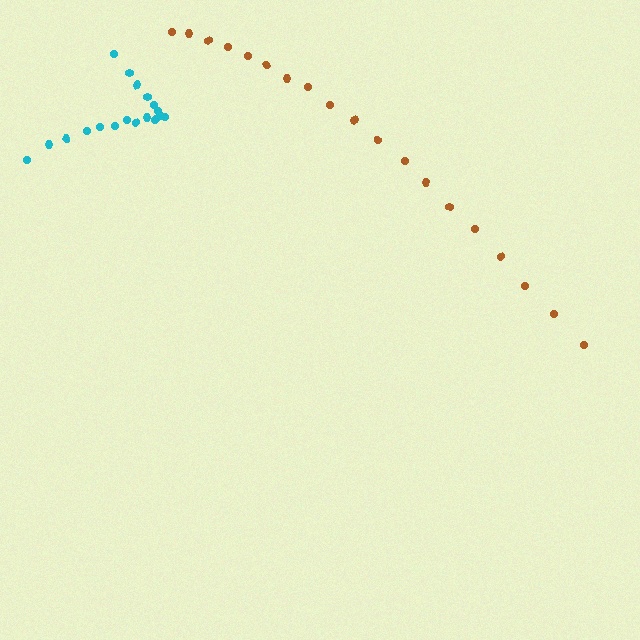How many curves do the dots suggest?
There are 2 distinct paths.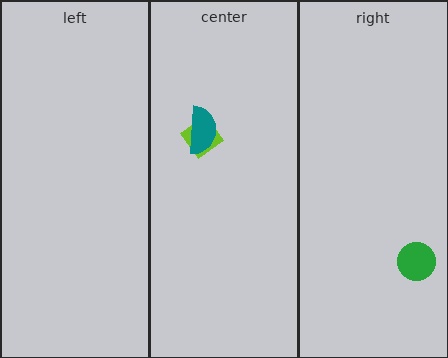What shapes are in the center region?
The lime diamond, the teal semicircle.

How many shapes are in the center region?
2.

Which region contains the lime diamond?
The center region.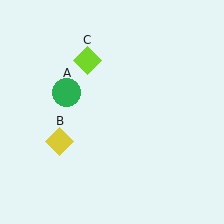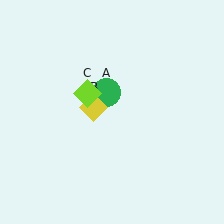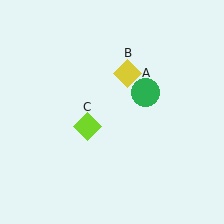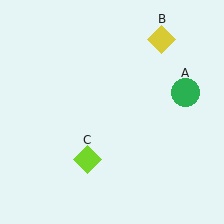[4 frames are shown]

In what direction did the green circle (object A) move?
The green circle (object A) moved right.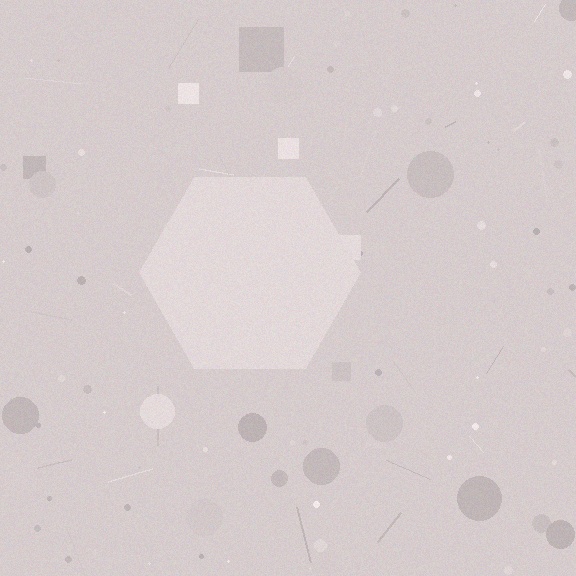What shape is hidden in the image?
A hexagon is hidden in the image.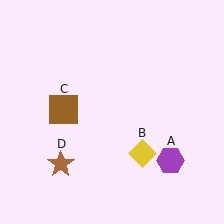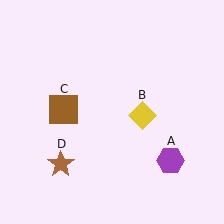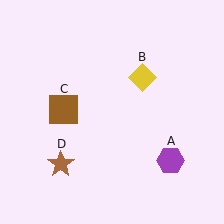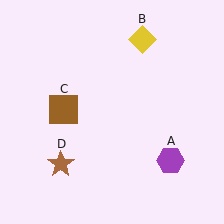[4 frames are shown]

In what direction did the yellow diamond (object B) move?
The yellow diamond (object B) moved up.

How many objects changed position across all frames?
1 object changed position: yellow diamond (object B).